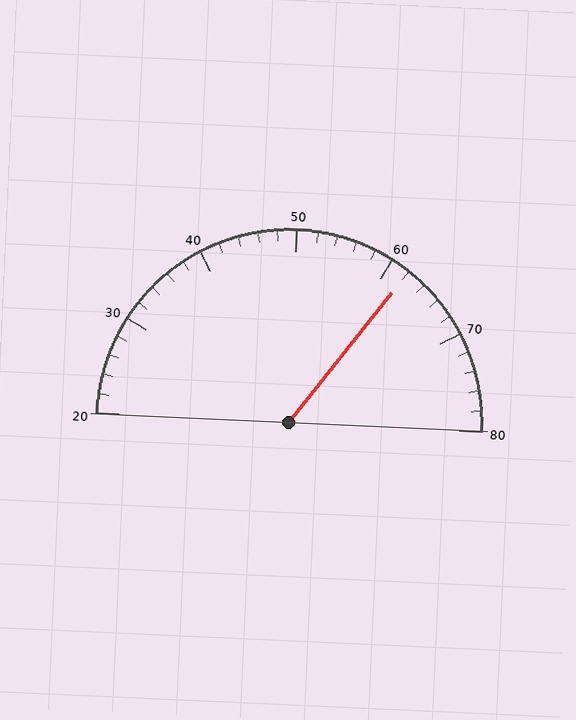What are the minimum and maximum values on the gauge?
The gauge ranges from 20 to 80.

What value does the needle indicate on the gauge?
The needle indicates approximately 62.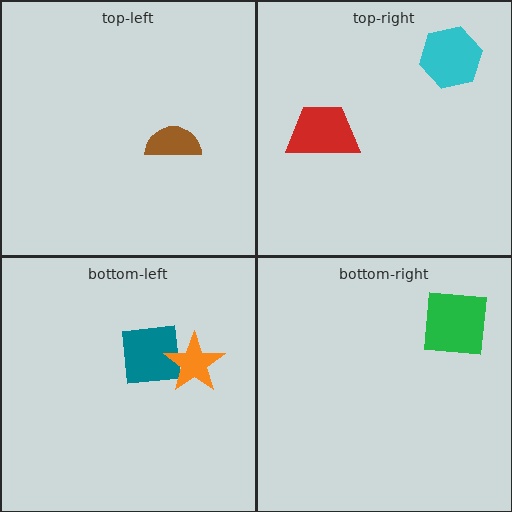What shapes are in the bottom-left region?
The teal square, the orange star.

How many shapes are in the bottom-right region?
1.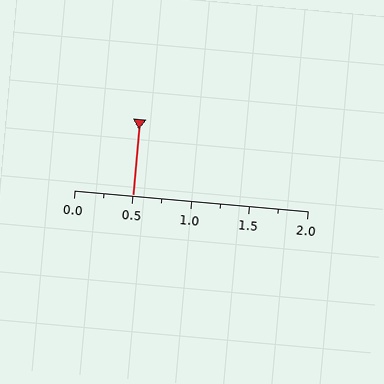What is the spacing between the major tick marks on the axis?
The major ticks are spaced 0.5 apart.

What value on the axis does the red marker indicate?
The marker indicates approximately 0.5.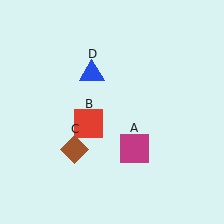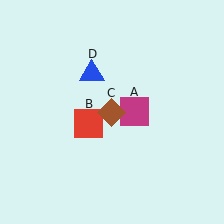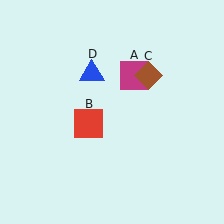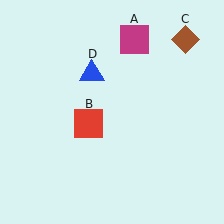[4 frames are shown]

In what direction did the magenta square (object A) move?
The magenta square (object A) moved up.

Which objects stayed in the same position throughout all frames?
Red square (object B) and blue triangle (object D) remained stationary.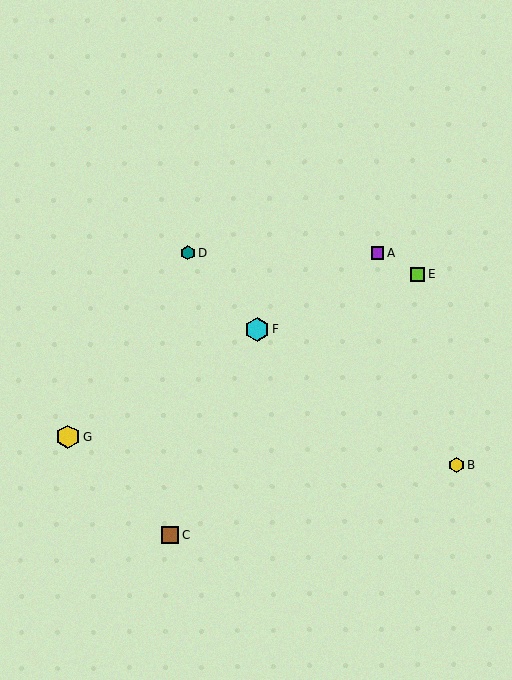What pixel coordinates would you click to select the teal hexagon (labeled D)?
Click at (188, 252) to select the teal hexagon D.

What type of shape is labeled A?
Shape A is a purple square.